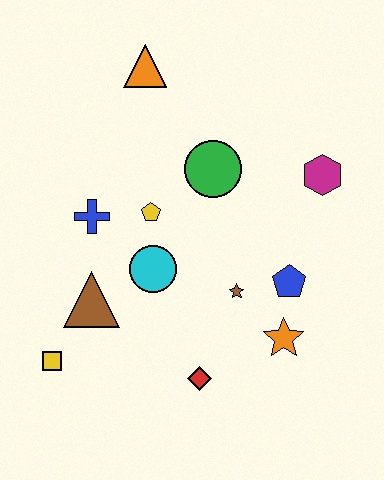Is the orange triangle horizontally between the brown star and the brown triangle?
Yes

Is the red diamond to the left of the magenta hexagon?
Yes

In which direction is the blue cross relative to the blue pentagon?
The blue cross is to the left of the blue pentagon.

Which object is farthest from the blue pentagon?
The orange triangle is farthest from the blue pentagon.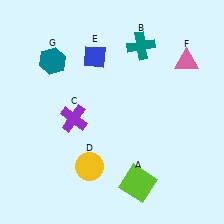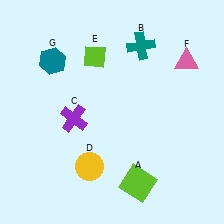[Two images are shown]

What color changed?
The diamond (E) changed from blue in Image 1 to lime in Image 2.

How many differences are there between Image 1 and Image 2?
There is 1 difference between the two images.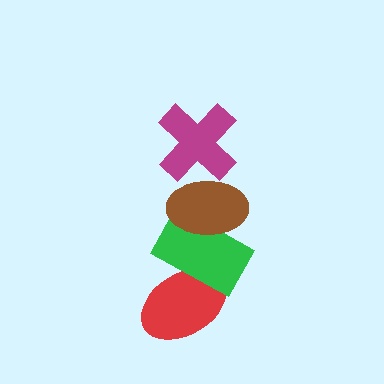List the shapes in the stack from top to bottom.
From top to bottom: the magenta cross, the brown ellipse, the green rectangle, the red ellipse.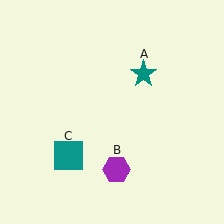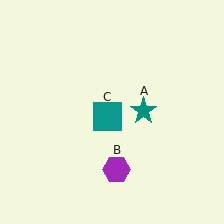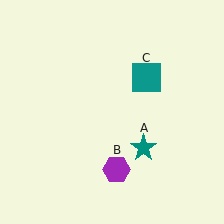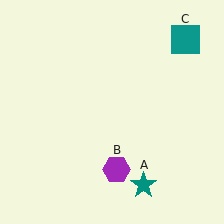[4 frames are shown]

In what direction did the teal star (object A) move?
The teal star (object A) moved down.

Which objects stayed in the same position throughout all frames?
Purple hexagon (object B) remained stationary.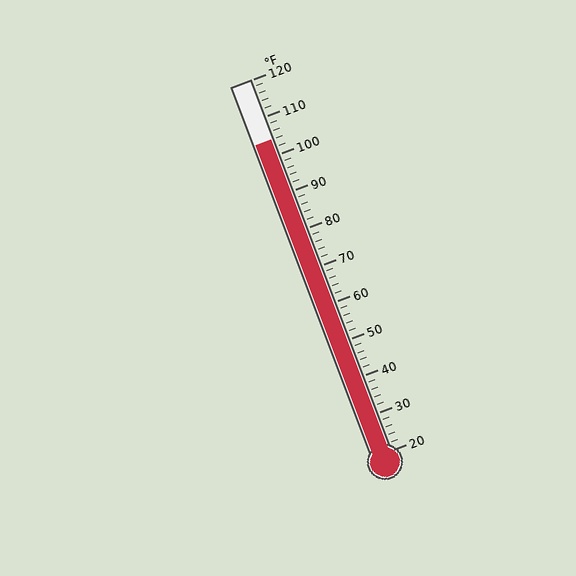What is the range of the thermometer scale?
The thermometer scale ranges from 20°F to 120°F.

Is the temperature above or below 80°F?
The temperature is above 80°F.